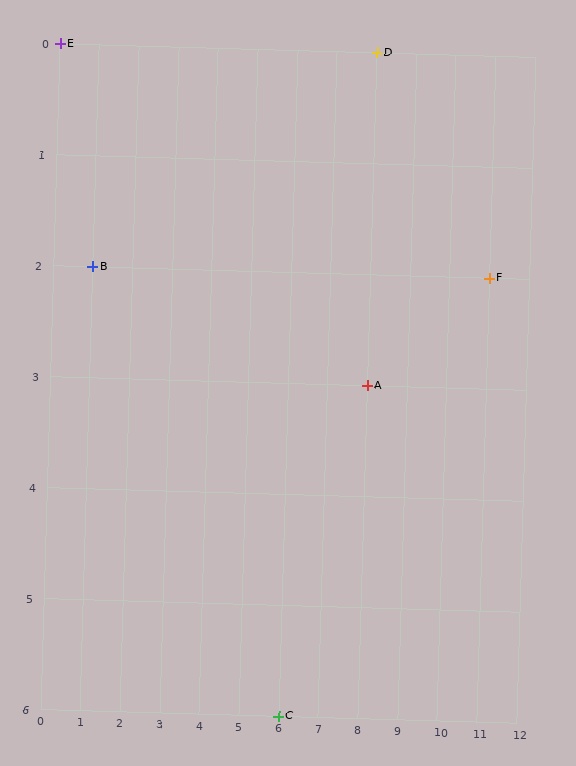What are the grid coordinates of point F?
Point F is at grid coordinates (11, 2).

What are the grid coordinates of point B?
Point B is at grid coordinates (1, 2).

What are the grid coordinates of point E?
Point E is at grid coordinates (0, 0).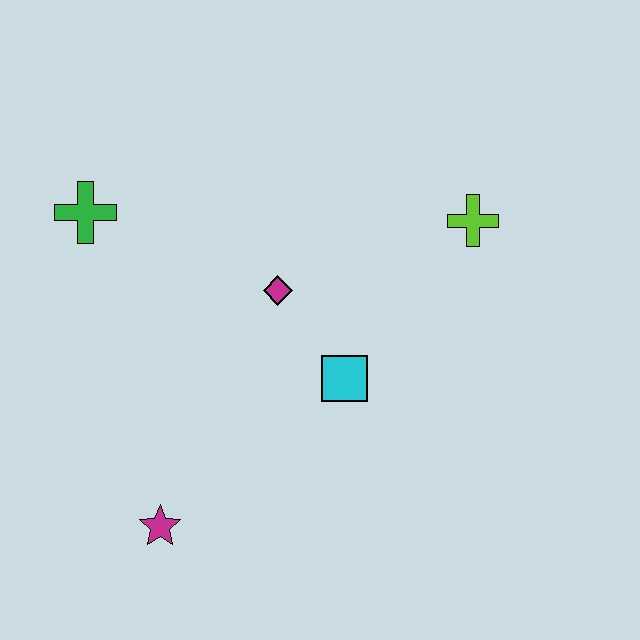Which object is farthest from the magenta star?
The lime cross is farthest from the magenta star.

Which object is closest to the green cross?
The magenta diamond is closest to the green cross.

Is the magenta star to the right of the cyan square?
No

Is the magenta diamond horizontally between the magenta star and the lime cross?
Yes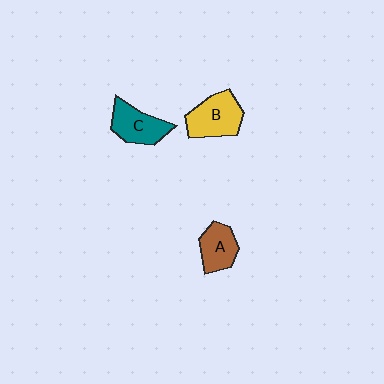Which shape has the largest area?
Shape B (yellow).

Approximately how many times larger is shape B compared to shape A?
Approximately 1.4 times.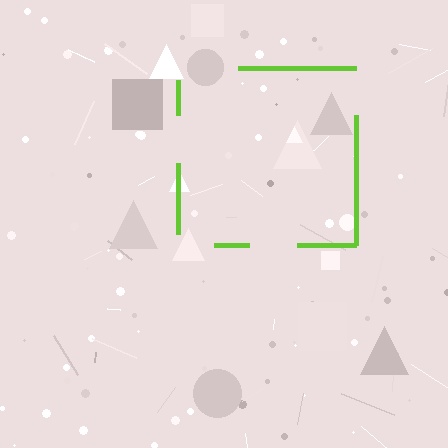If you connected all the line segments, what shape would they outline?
They would outline a square.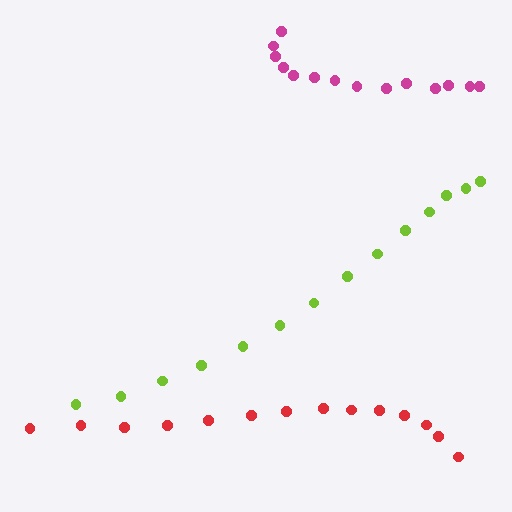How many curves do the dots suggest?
There are 3 distinct paths.